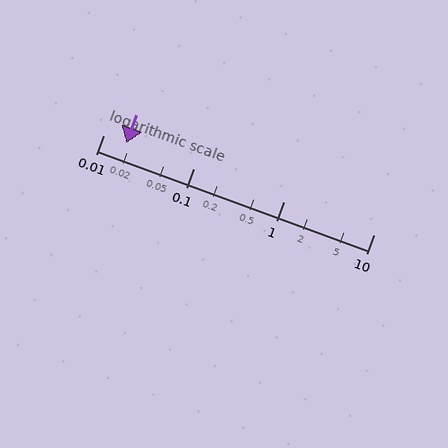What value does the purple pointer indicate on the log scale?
The pointer indicates approximately 0.018.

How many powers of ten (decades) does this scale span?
The scale spans 3 decades, from 0.01 to 10.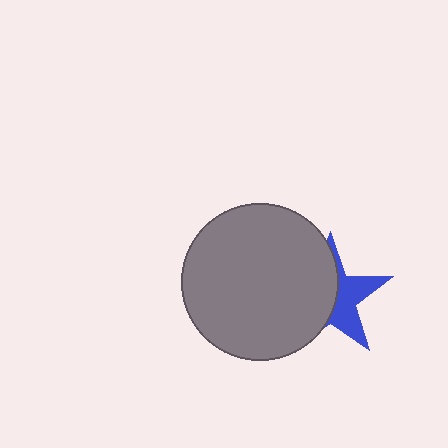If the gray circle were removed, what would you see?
You would see the complete blue star.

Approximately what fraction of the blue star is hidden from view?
Roughly 57% of the blue star is hidden behind the gray circle.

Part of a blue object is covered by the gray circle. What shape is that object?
It is a star.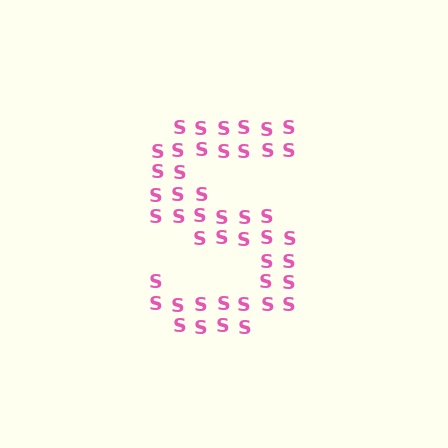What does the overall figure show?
The overall figure shows the letter S.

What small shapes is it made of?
It is made of small letter S's.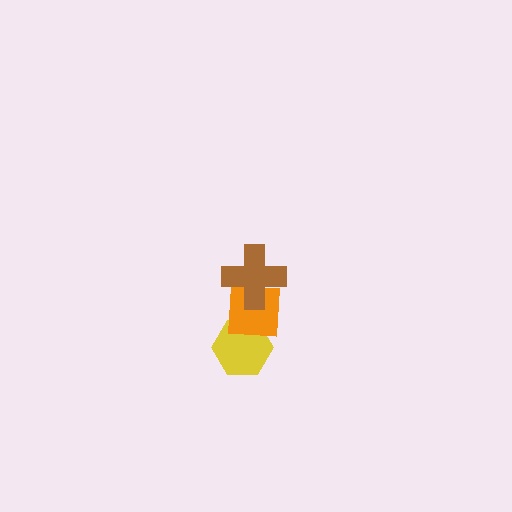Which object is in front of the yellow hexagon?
The orange square is in front of the yellow hexagon.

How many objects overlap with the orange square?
2 objects overlap with the orange square.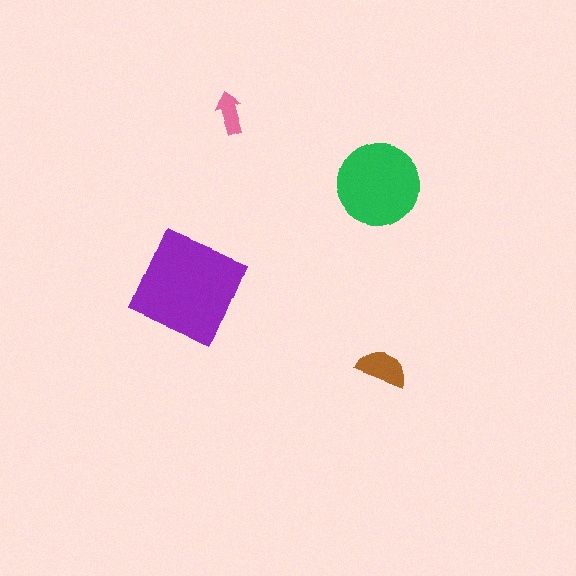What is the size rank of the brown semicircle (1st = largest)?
3rd.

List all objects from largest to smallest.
The purple diamond, the green circle, the brown semicircle, the pink arrow.